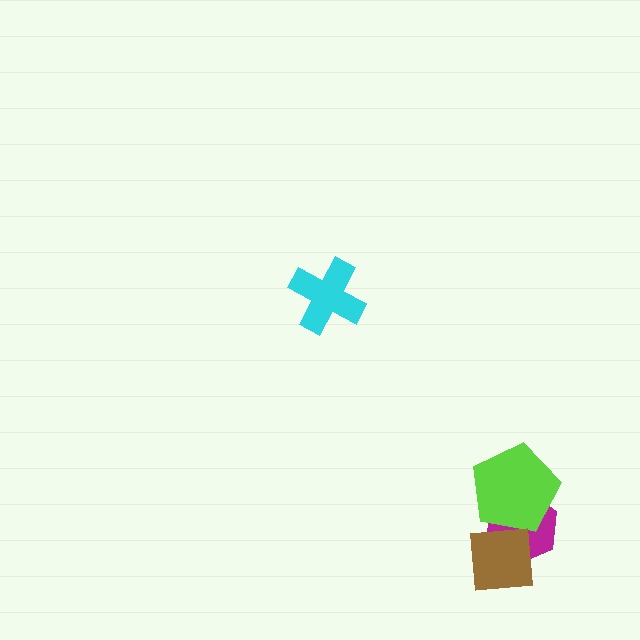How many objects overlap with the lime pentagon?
2 objects overlap with the lime pentagon.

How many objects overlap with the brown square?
2 objects overlap with the brown square.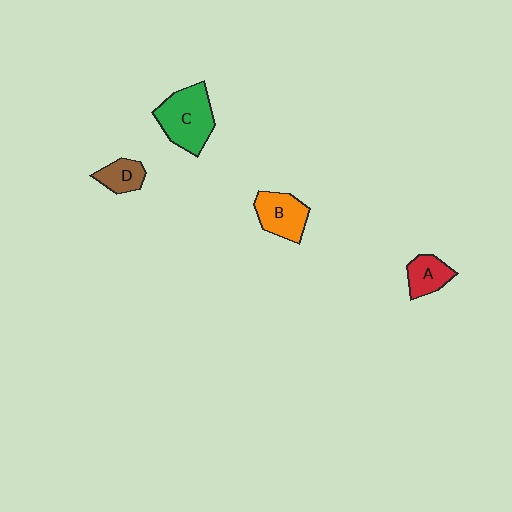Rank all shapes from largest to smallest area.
From largest to smallest: C (green), B (orange), A (red), D (brown).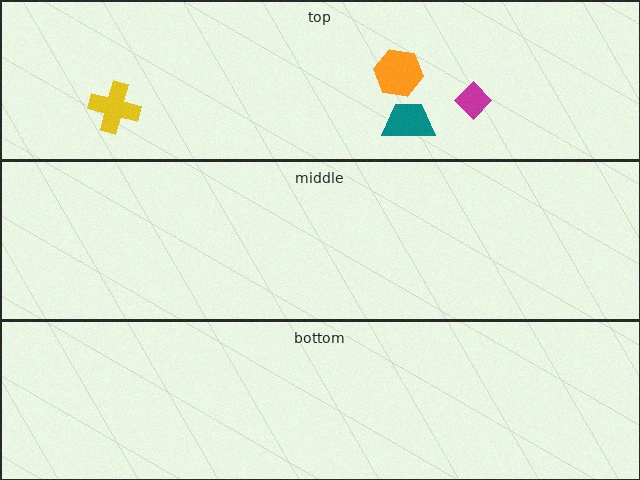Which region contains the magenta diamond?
The top region.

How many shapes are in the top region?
4.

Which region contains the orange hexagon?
The top region.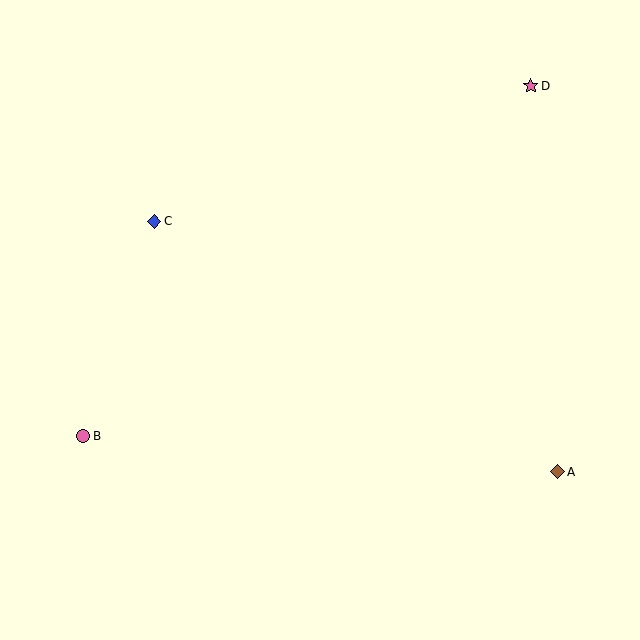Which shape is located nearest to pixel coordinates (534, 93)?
The pink star (labeled D) at (531, 86) is nearest to that location.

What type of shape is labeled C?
Shape C is a blue diamond.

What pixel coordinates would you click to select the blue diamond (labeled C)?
Click at (154, 221) to select the blue diamond C.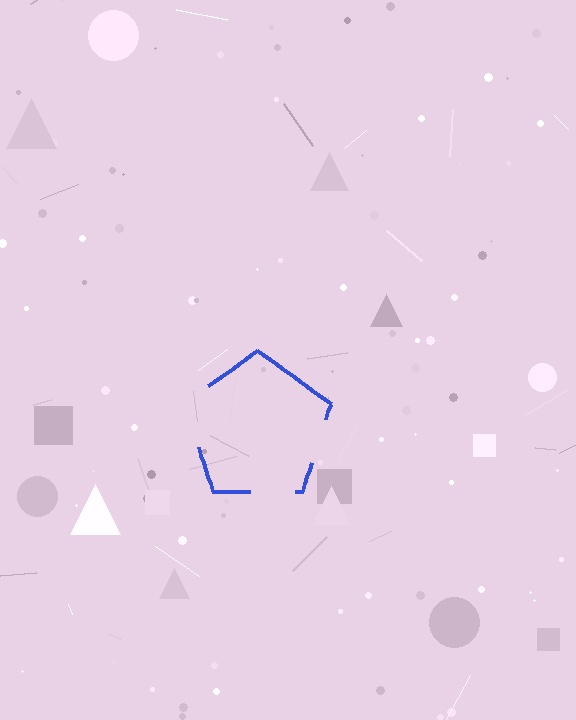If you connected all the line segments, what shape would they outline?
They would outline a pentagon.